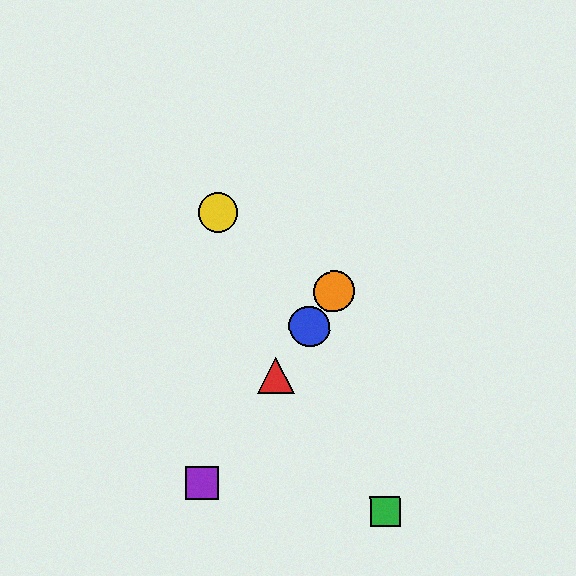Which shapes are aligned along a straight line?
The red triangle, the blue circle, the purple square, the orange circle are aligned along a straight line.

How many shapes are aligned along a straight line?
4 shapes (the red triangle, the blue circle, the purple square, the orange circle) are aligned along a straight line.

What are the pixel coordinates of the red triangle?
The red triangle is at (276, 376).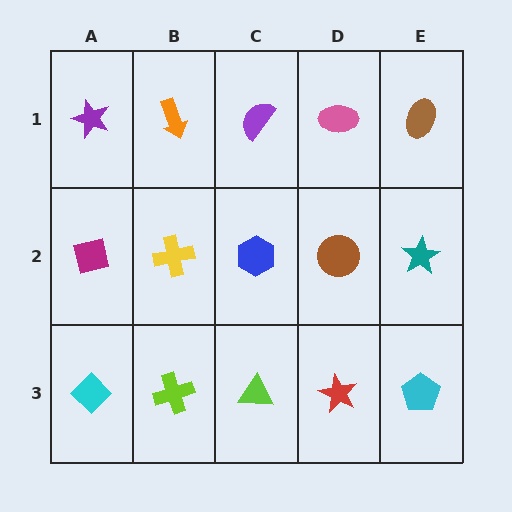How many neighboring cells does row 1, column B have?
3.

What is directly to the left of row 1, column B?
A purple star.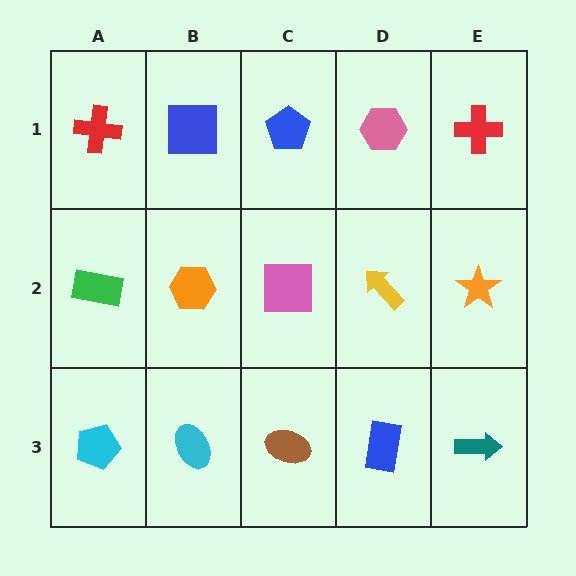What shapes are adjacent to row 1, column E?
An orange star (row 2, column E), a pink hexagon (row 1, column D).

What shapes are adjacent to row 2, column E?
A red cross (row 1, column E), a teal arrow (row 3, column E), a yellow arrow (row 2, column D).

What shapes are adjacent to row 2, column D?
A pink hexagon (row 1, column D), a blue rectangle (row 3, column D), a pink square (row 2, column C), an orange star (row 2, column E).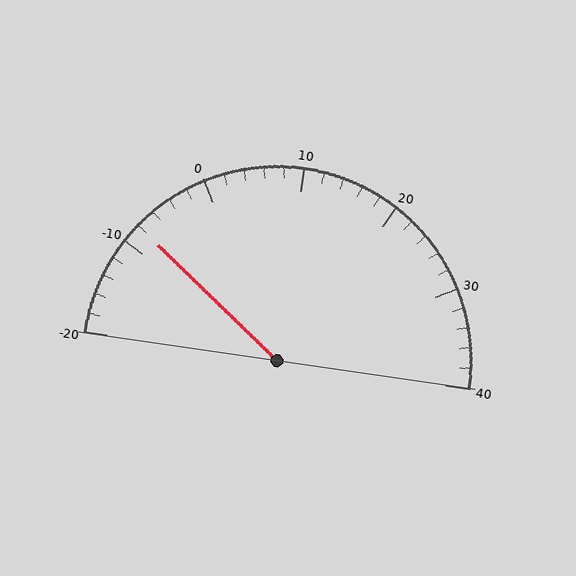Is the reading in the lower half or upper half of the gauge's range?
The reading is in the lower half of the range (-20 to 40).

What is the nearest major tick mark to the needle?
The nearest major tick mark is -10.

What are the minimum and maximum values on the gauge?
The gauge ranges from -20 to 40.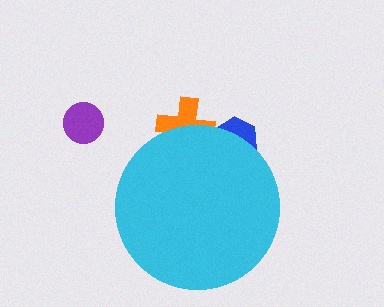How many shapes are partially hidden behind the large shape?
2 shapes are partially hidden.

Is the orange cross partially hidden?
Yes, the orange cross is partially hidden behind the cyan circle.